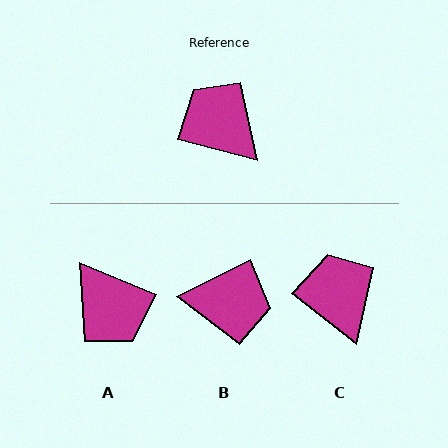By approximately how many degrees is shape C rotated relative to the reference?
Approximately 25 degrees clockwise.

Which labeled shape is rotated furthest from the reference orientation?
A, about 171 degrees away.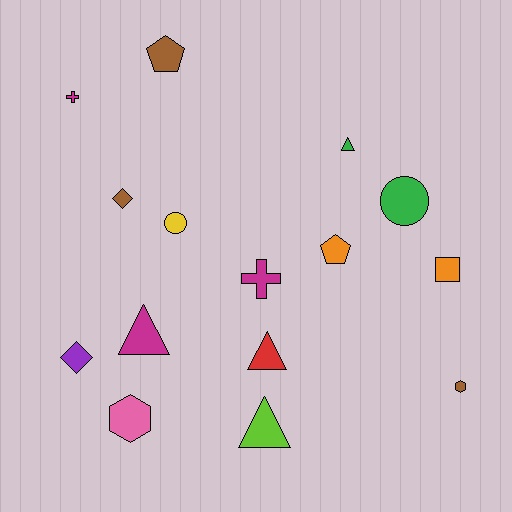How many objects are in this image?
There are 15 objects.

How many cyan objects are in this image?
There are no cyan objects.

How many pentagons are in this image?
There are 2 pentagons.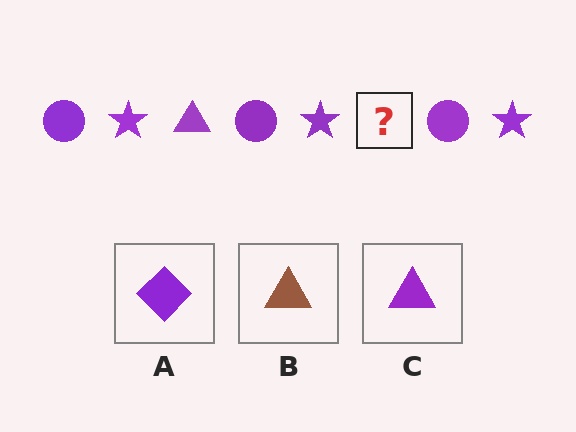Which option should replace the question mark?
Option C.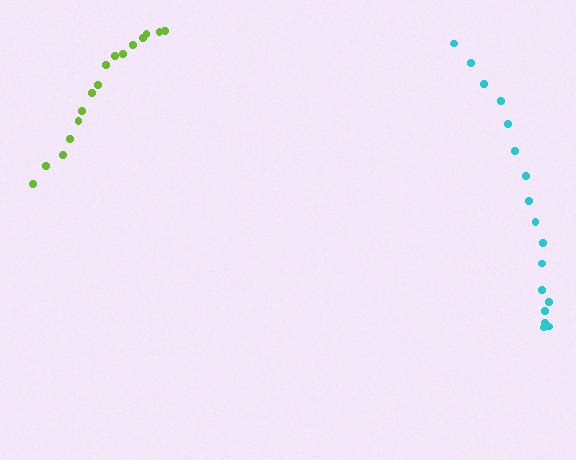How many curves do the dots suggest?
There are 2 distinct paths.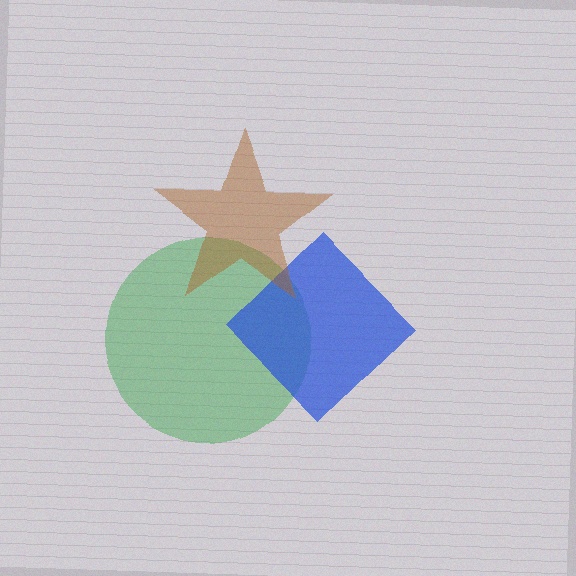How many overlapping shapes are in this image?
There are 3 overlapping shapes in the image.